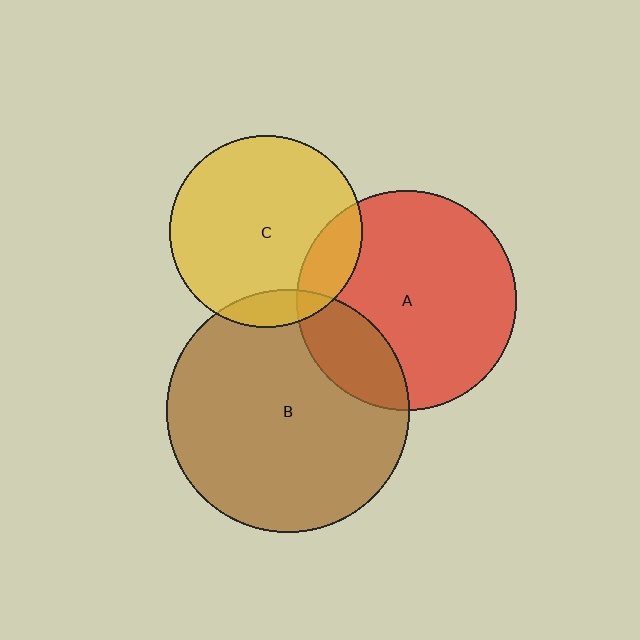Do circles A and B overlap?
Yes.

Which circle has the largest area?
Circle B (brown).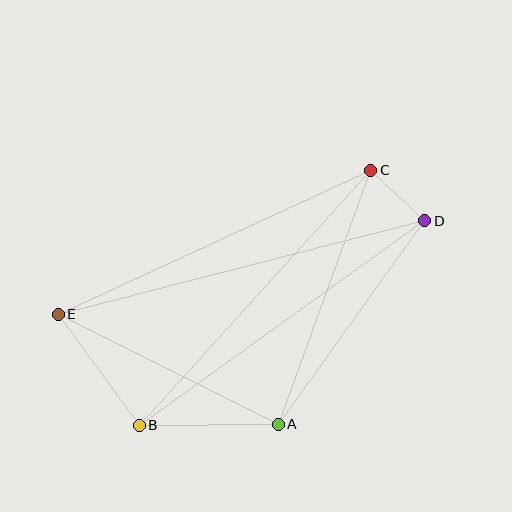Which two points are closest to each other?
Points C and D are closest to each other.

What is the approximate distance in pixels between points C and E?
The distance between C and E is approximately 344 pixels.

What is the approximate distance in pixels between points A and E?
The distance between A and E is approximately 246 pixels.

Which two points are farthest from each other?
Points D and E are farthest from each other.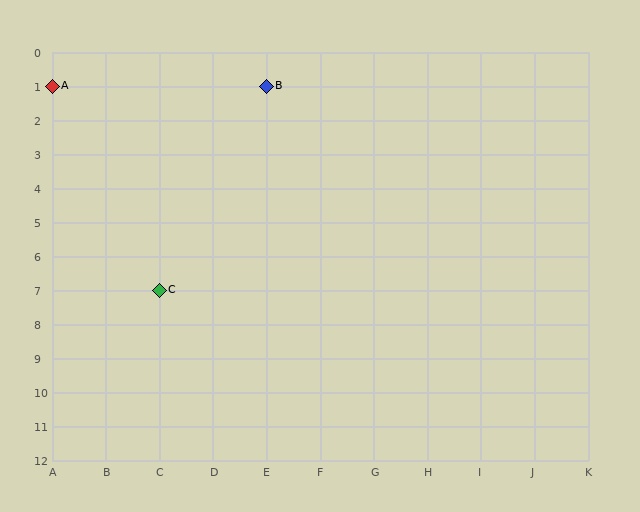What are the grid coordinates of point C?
Point C is at grid coordinates (C, 7).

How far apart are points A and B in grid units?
Points A and B are 4 columns apart.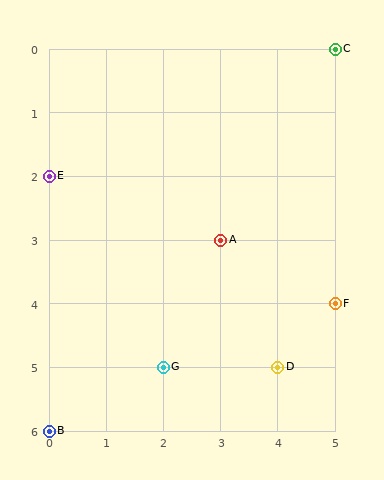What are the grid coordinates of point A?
Point A is at grid coordinates (3, 3).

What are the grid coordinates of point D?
Point D is at grid coordinates (4, 5).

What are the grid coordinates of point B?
Point B is at grid coordinates (0, 6).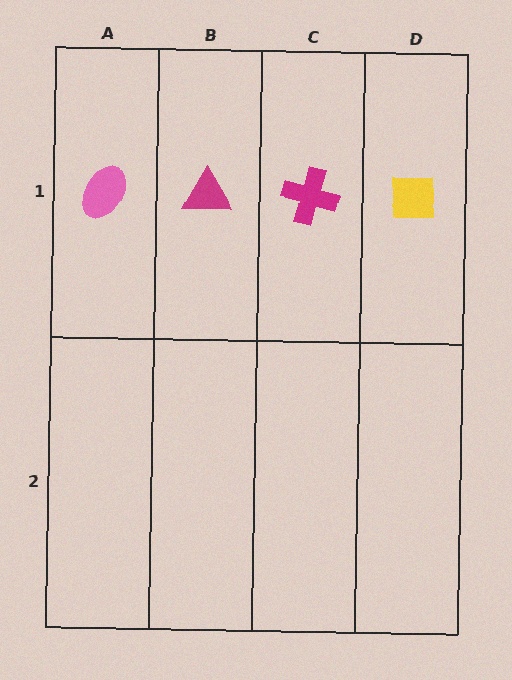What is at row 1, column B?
A magenta triangle.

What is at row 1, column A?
A pink ellipse.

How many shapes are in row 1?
4 shapes.